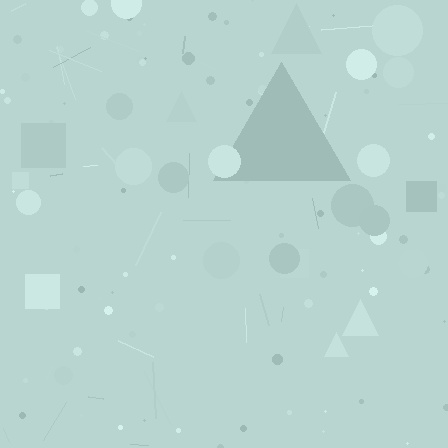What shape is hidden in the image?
A triangle is hidden in the image.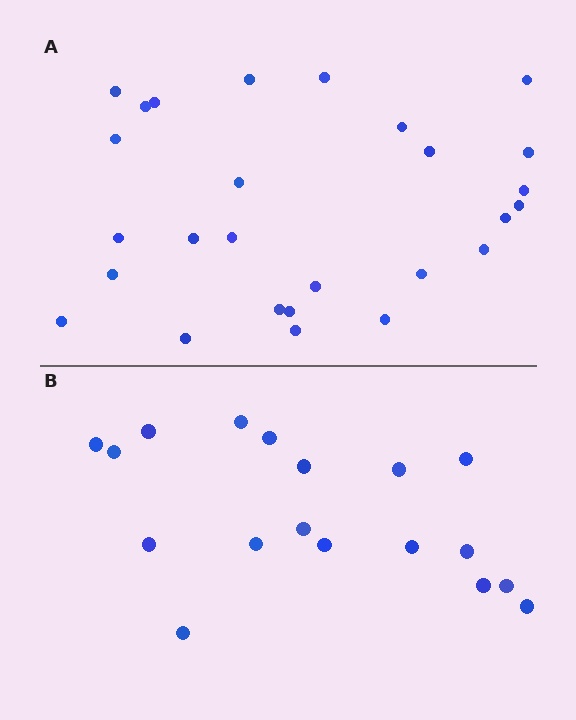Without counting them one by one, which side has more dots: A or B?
Region A (the top region) has more dots.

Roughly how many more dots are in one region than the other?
Region A has roughly 8 or so more dots than region B.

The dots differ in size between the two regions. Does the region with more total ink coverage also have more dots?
No. Region B has more total ink coverage because its dots are larger, but region A actually contains more individual dots. Total area can be misleading — the number of items is what matters here.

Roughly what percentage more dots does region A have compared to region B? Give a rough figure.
About 50% more.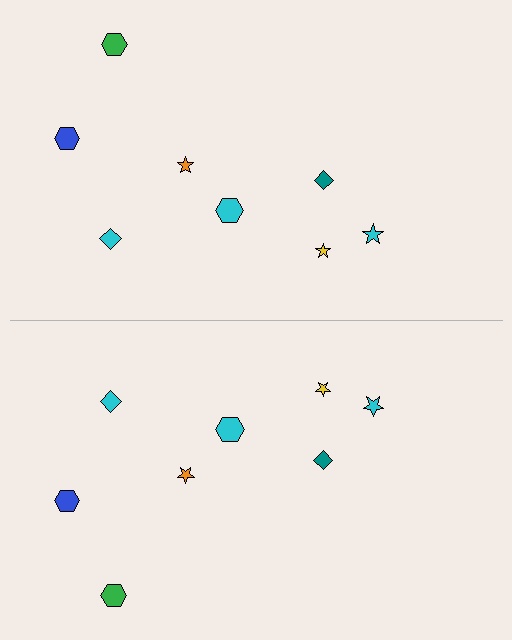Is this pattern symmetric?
Yes, this pattern has bilateral (reflection) symmetry.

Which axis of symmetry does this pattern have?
The pattern has a horizontal axis of symmetry running through the center of the image.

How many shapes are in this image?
There are 16 shapes in this image.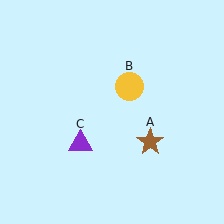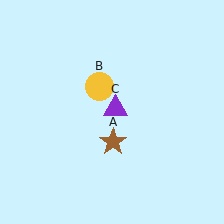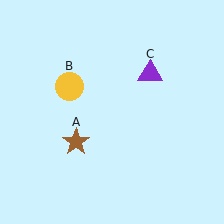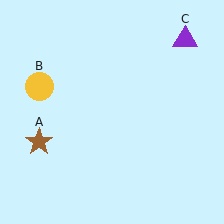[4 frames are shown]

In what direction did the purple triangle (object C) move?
The purple triangle (object C) moved up and to the right.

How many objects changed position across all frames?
3 objects changed position: brown star (object A), yellow circle (object B), purple triangle (object C).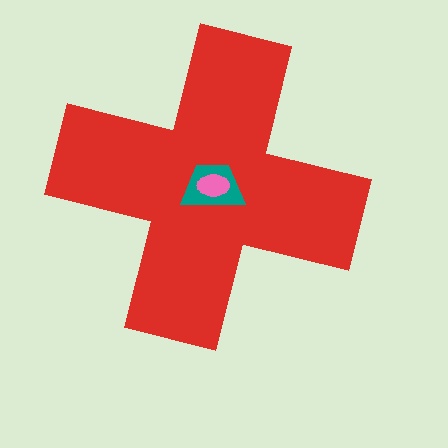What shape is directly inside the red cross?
The teal trapezoid.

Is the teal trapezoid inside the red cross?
Yes.